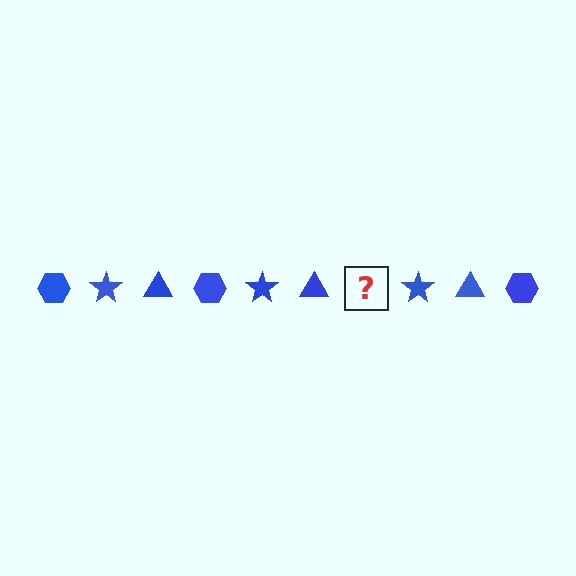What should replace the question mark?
The question mark should be replaced with a blue hexagon.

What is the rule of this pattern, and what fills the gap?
The rule is that the pattern cycles through hexagon, star, triangle shapes in blue. The gap should be filled with a blue hexagon.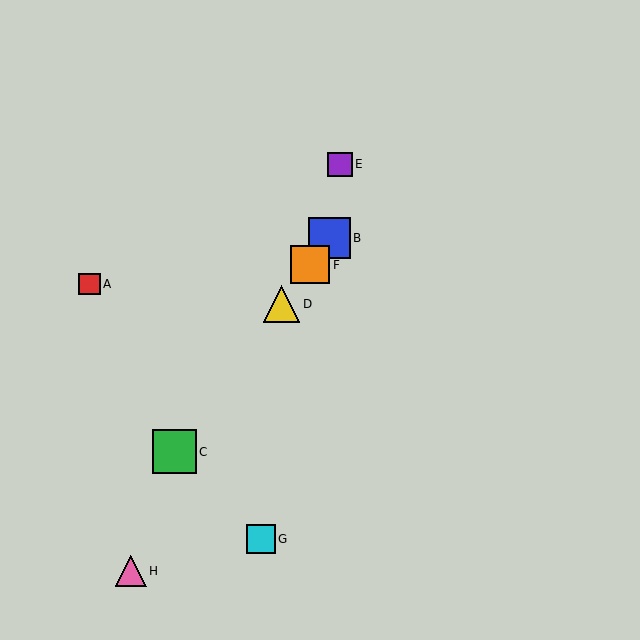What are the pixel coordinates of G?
Object G is at (261, 539).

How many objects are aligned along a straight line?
4 objects (B, C, D, F) are aligned along a straight line.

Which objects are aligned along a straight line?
Objects B, C, D, F are aligned along a straight line.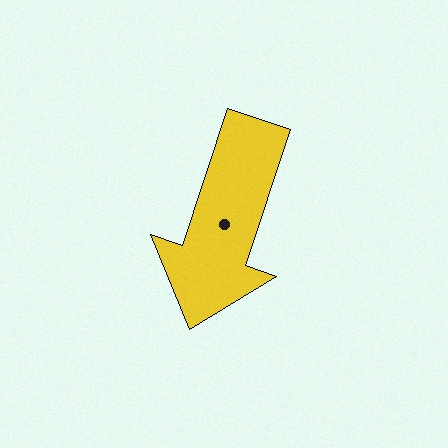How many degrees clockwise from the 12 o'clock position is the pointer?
Approximately 198 degrees.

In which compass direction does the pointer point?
South.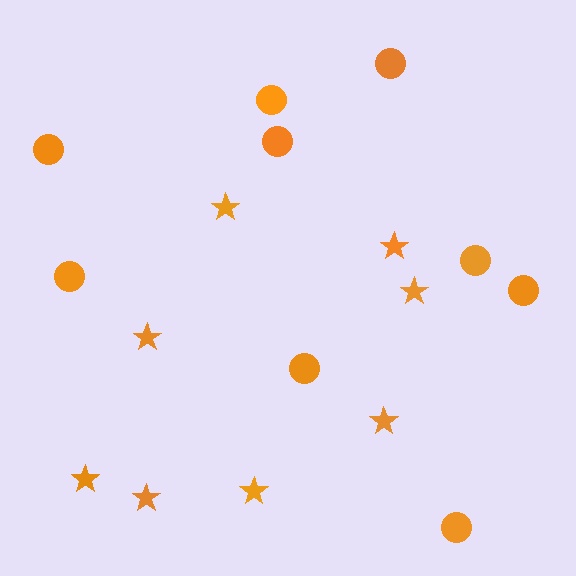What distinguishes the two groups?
There are 2 groups: one group of stars (8) and one group of circles (9).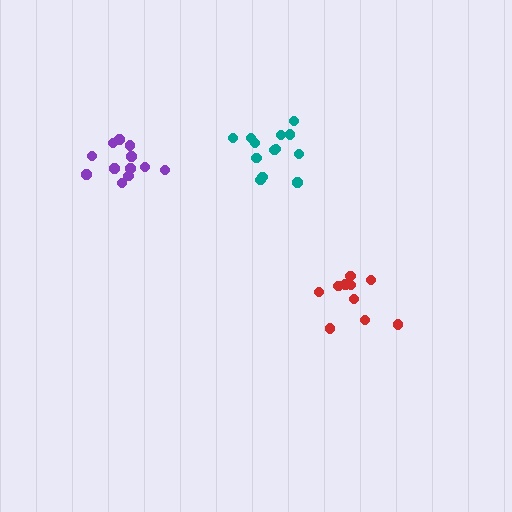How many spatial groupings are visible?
There are 3 spatial groupings.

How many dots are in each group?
Group 1: 13 dots, Group 2: 11 dots, Group 3: 12 dots (36 total).